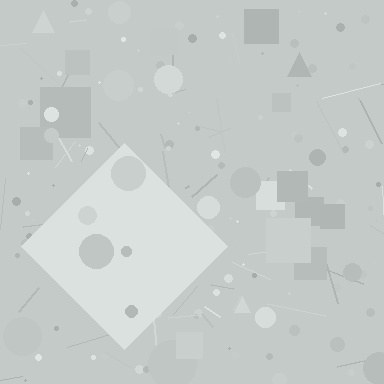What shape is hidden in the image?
A diamond is hidden in the image.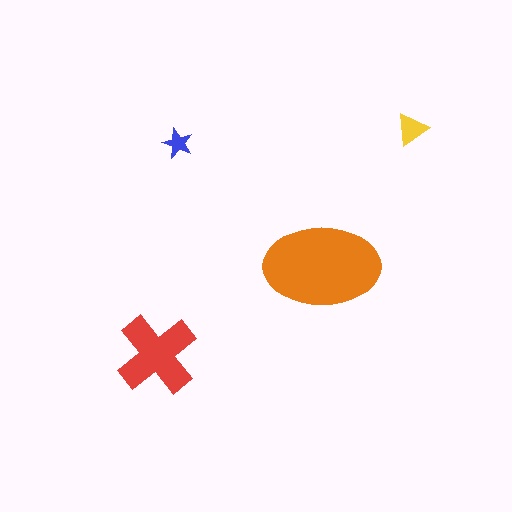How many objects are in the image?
There are 4 objects in the image.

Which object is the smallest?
The blue star.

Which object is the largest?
The orange ellipse.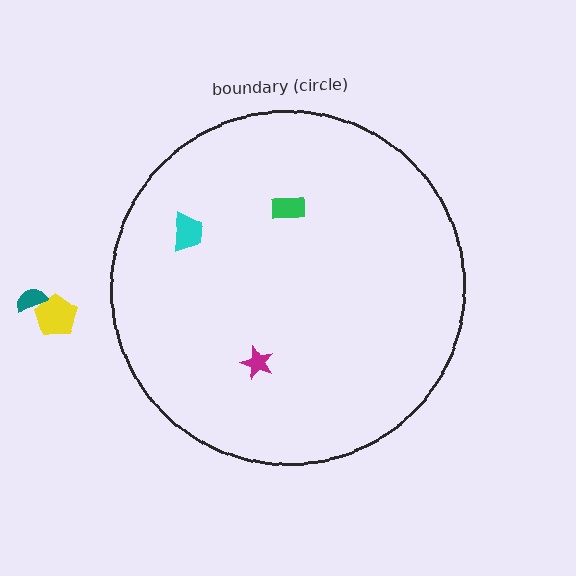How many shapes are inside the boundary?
3 inside, 2 outside.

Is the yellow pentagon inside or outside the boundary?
Outside.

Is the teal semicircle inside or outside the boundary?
Outside.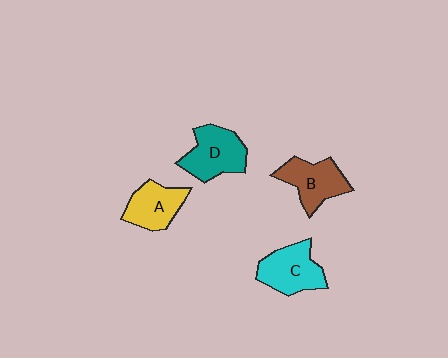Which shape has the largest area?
Shape D (teal).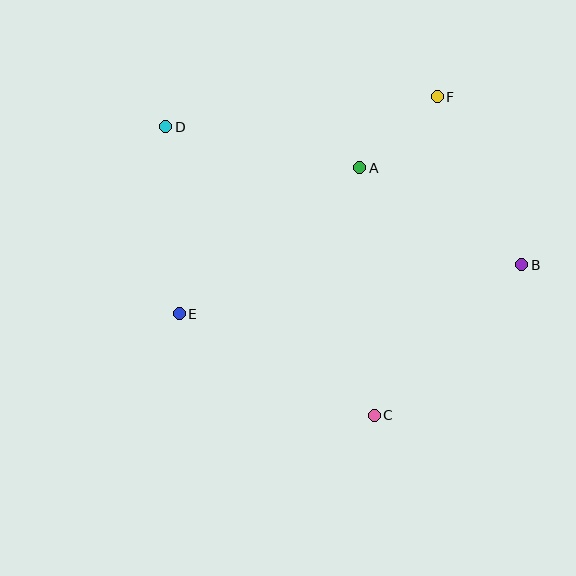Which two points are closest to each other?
Points A and F are closest to each other.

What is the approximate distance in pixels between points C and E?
The distance between C and E is approximately 220 pixels.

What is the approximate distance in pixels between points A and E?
The distance between A and E is approximately 232 pixels.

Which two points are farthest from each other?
Points B and D are farthest from each other.